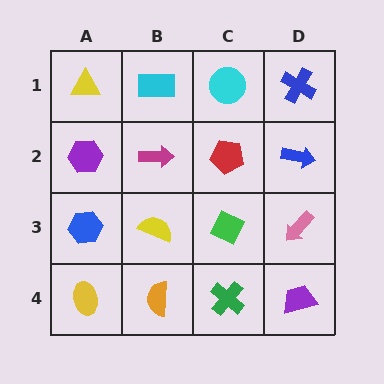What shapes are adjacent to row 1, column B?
A magenta arrow (row 2, column B), a yellow triangle (row 1, column A), a cyan circle (row 1, column C).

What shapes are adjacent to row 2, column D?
A blue cross (row 1, column D), a pink arrow (row 3, column D), a red pentagon (row 2, column C).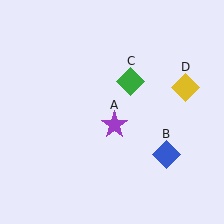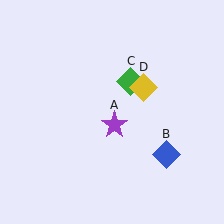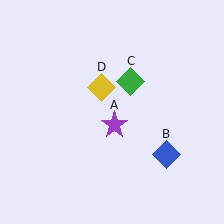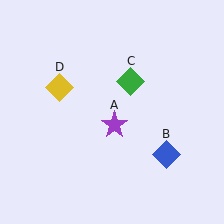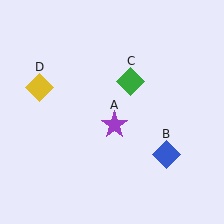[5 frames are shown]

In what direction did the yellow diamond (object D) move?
The yellow diamond (object D) moved left.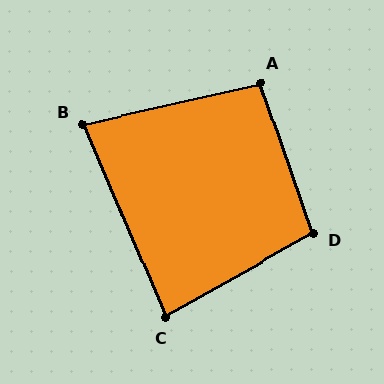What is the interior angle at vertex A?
Approximately 96 degrees (obtuse).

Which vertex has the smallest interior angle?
B, at approximately 80 degrees.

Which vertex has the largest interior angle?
D, at approximately 100 degrees.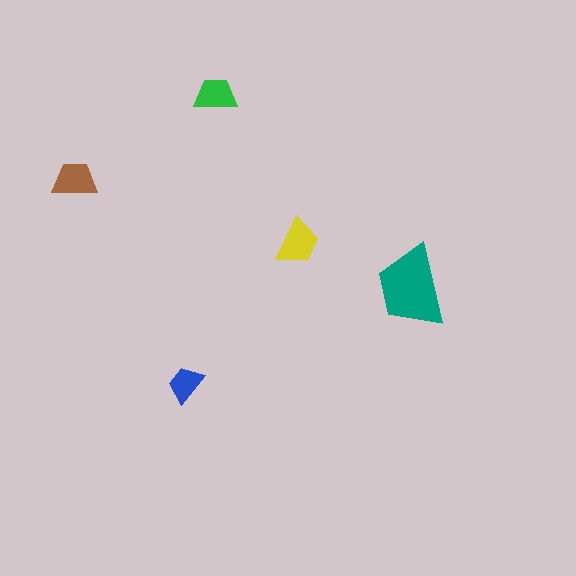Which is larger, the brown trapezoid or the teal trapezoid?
The teal one.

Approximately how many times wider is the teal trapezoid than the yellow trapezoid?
About 1.5 times wider.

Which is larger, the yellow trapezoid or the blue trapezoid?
The yellow one.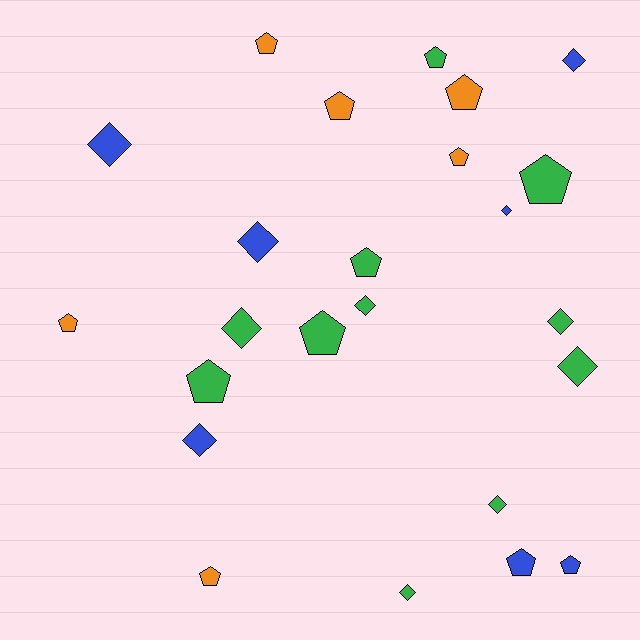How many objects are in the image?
There are 24 objects.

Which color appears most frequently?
Green, with 11 objects.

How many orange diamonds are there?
There are no orange diamonds.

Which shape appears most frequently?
Pentagon, with 13 objects.